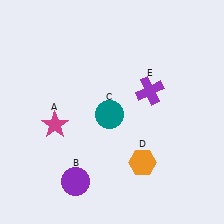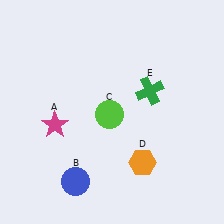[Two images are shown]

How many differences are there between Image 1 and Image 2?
There are 3 differences between the two images.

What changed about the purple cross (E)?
In Image 1, E is purple. In Image 2, it changed to green.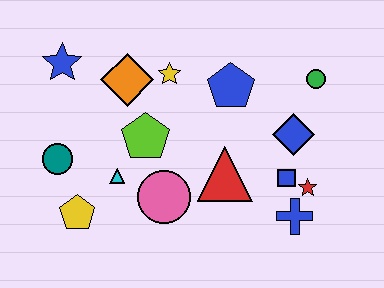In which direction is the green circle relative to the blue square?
The green circle is above the blue square.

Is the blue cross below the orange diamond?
Yes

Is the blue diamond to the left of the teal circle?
No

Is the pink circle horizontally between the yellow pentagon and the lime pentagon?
No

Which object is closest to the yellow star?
The orange diamond is closest to the yellow star.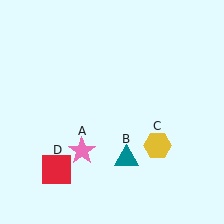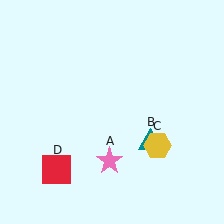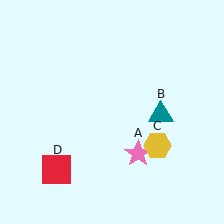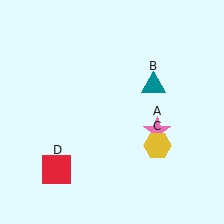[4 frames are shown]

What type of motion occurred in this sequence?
The pink star (object A), teal triangle (object B) rotated counterclockwise around the center of the scene.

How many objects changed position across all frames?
2 objects changed position: pink star (object A), teal triangle (object B).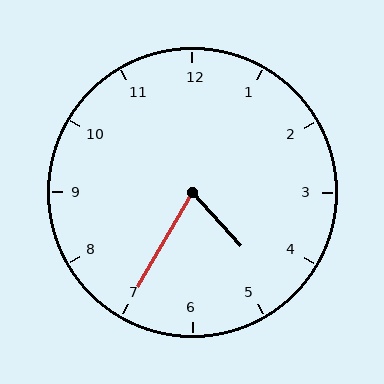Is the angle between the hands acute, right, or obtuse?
It is acute.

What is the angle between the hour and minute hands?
Approximately 72 degrees.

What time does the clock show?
4:35.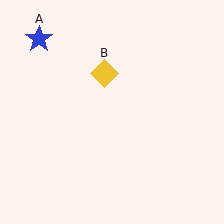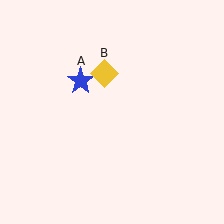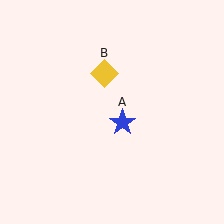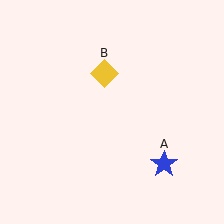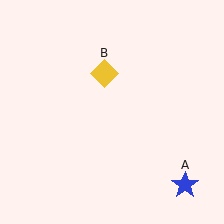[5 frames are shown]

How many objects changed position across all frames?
1 object changed position: blue star (object A).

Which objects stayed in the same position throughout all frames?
Yellow diamond (object B) remained stationary.